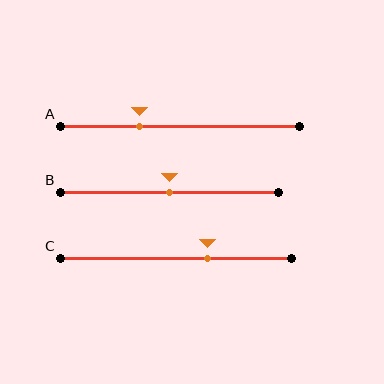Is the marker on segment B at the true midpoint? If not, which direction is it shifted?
Yes, the marker on segment B is at the true midpoint.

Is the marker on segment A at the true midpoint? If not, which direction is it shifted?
No, the marker on segment A is shifted to the left by about 17% of the segment length.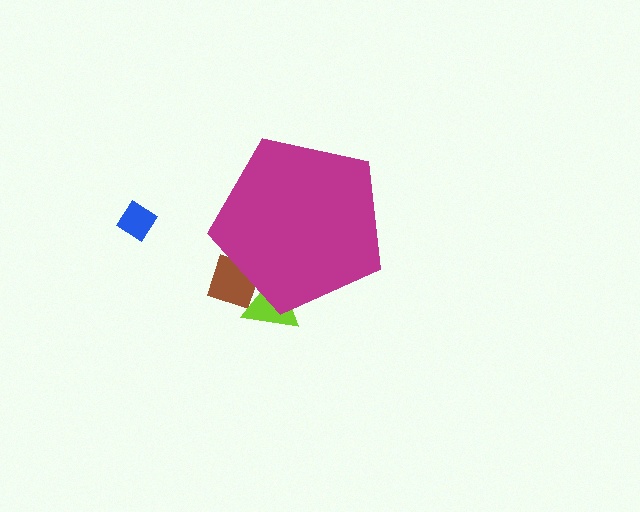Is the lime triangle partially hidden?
Yes, the lime triangle is partially hidden behind the magenta pentagon.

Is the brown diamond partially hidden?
Yes, the brown diamond is partially hidden behind the magenta pentagon.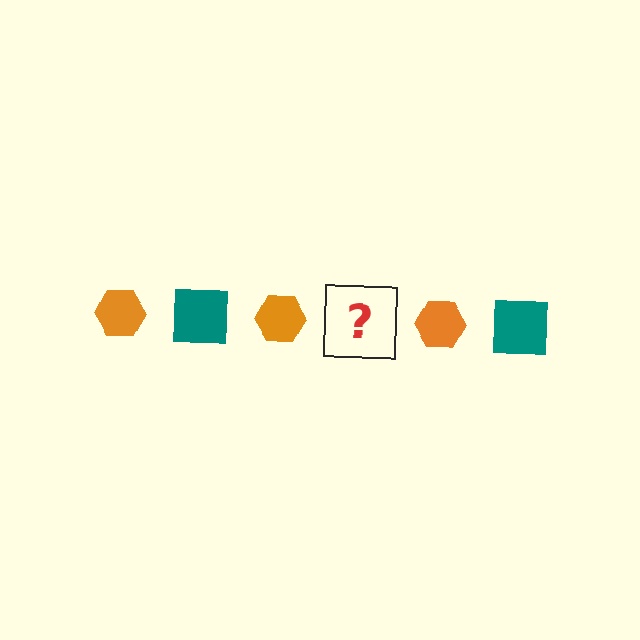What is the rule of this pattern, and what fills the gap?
The rule is that the pattern alternates between orange hexagon and teal square. The gap should be filled with a teal square.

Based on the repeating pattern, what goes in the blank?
The blank should be a teal square.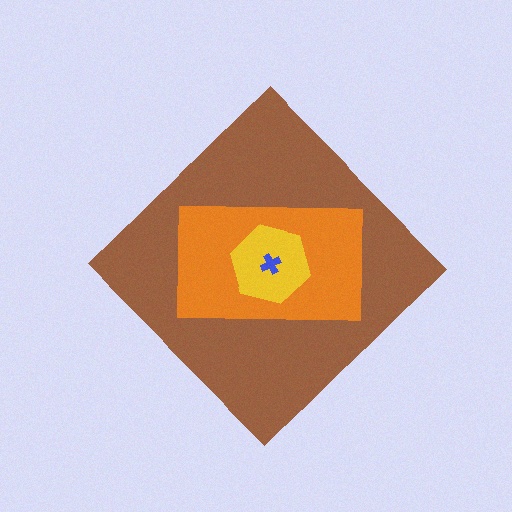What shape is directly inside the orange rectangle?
The yellow hexagon.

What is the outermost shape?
The brown diamond.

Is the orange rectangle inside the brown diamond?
Yes.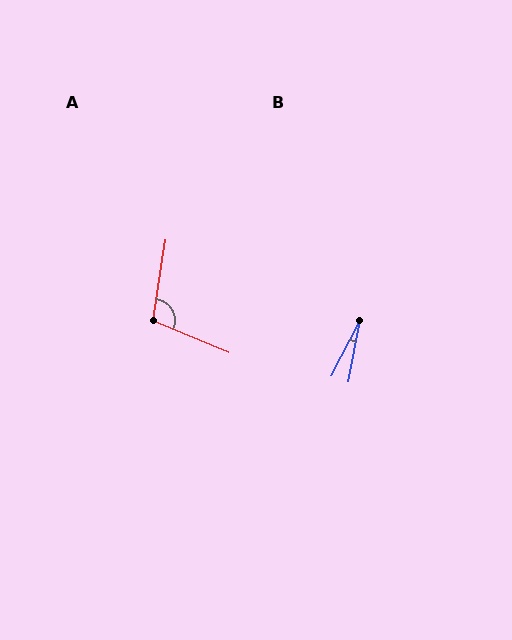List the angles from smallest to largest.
B (17°), A (104°).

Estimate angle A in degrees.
Approximately 104 degrees.